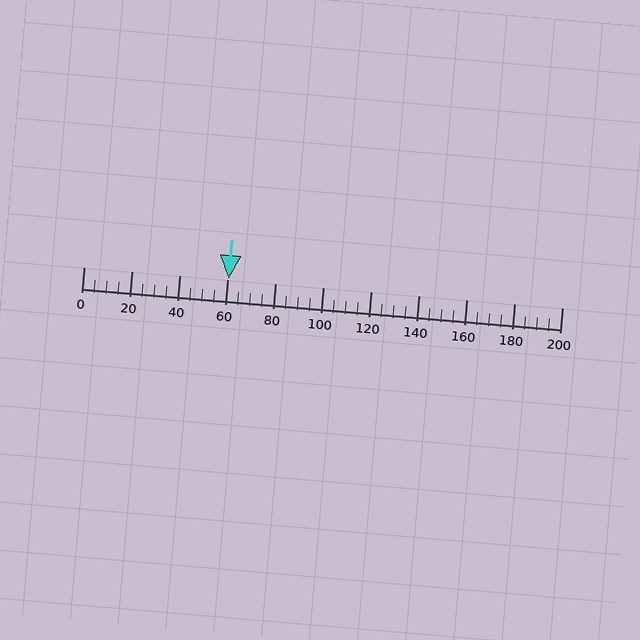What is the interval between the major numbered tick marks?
The major tick marks are spaced 20 units apart.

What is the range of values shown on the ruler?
The ruler shows values from 0 to 200.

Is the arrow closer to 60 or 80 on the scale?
The arrow is closer to 60.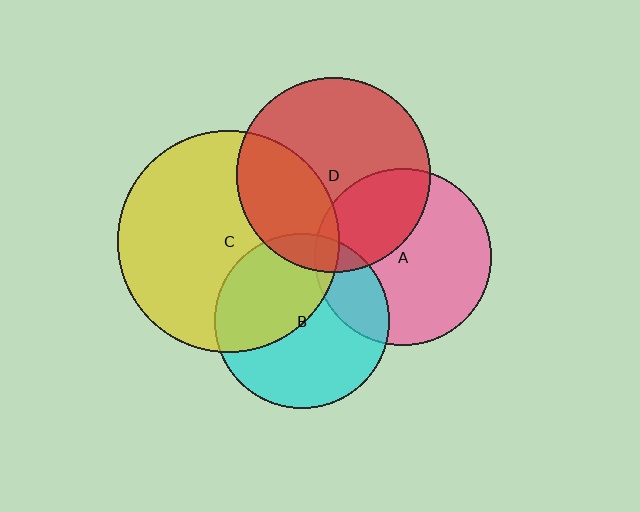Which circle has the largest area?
Circle C (yellow).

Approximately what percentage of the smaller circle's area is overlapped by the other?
Approximately 35%.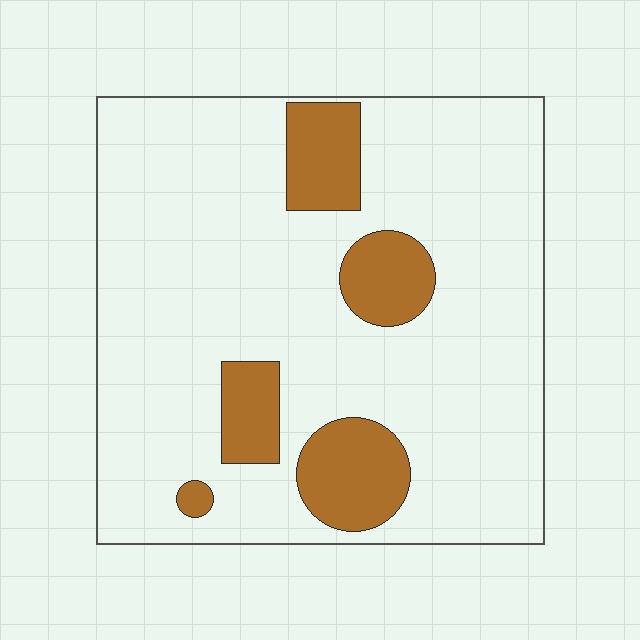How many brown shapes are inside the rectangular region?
5.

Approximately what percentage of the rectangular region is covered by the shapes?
Approximately 15%.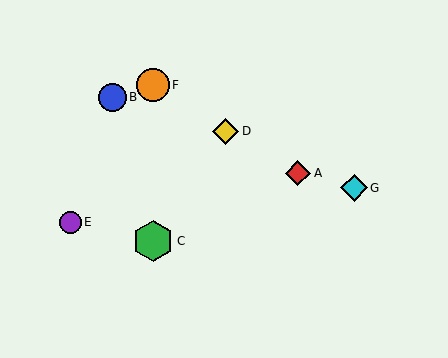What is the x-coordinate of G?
Object G is at x≈354.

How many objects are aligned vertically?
2 objects (C, F) are aligned vertically.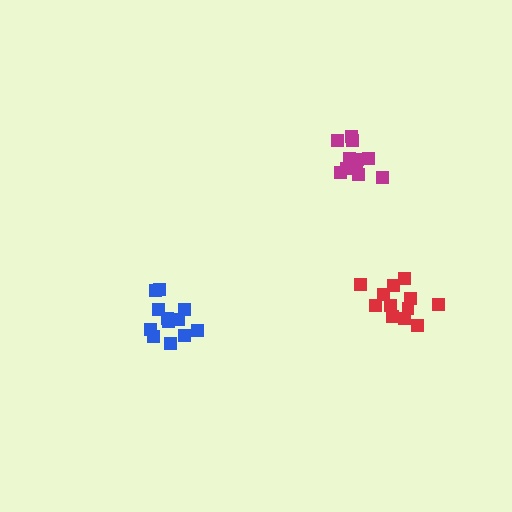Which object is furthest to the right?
The red cluster is rightmost.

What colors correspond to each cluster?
The clusters are colored: blue, red, magenta.